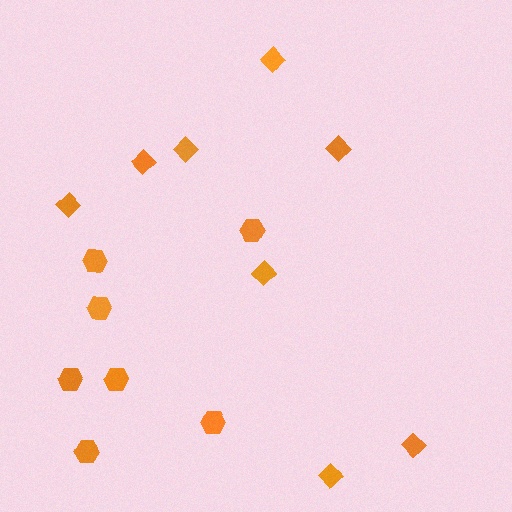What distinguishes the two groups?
There are 2 groups: one group of hexagons (7) and one group of diamonds (8).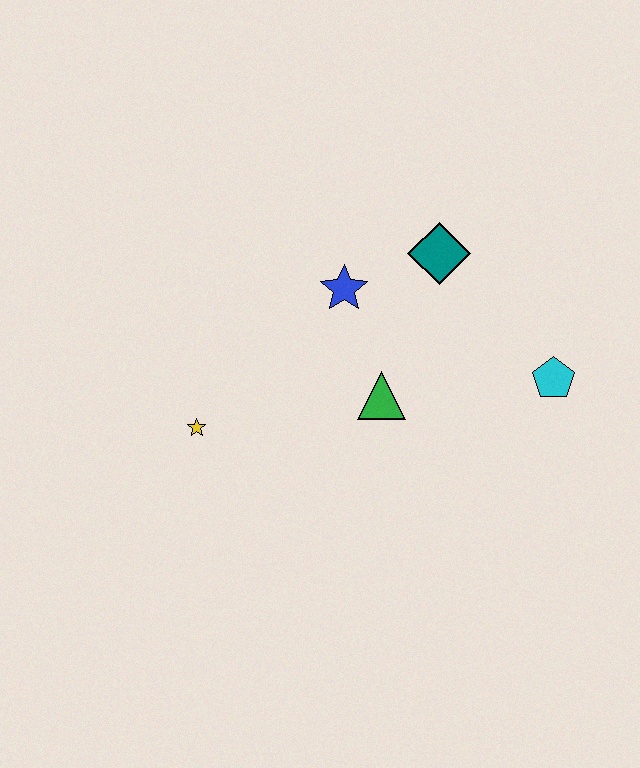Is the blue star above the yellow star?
Yes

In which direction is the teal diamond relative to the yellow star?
The teal diamond is to the right of the yellow star.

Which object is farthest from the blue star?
The cyan pentagon is farthest from the blue star.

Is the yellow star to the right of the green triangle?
No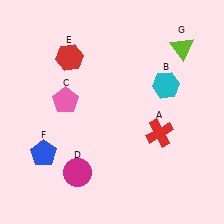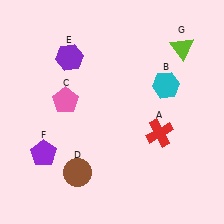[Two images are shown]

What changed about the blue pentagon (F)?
In Image 1, F is blue. In Image 2, it changed to purple.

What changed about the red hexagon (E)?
In Image 1, E is red. In Image 2, it changed to purple.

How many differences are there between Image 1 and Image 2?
There are 3 differences between the two images.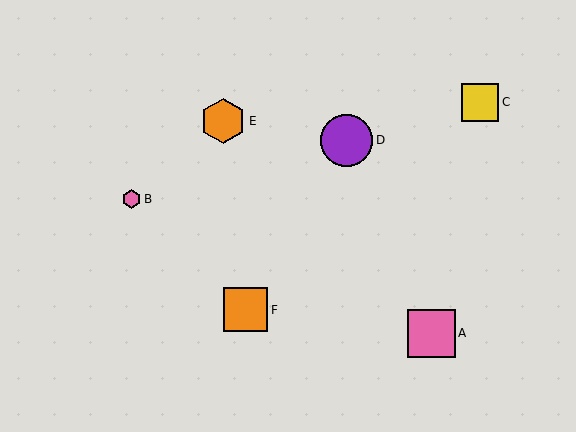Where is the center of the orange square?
The center of the orange square is at (246, 310).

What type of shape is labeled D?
Shape D is a purple circle.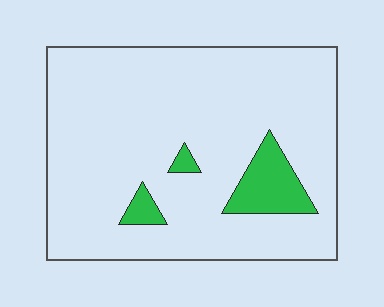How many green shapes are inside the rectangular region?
3.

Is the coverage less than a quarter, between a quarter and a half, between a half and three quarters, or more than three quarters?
Less than a quarter.